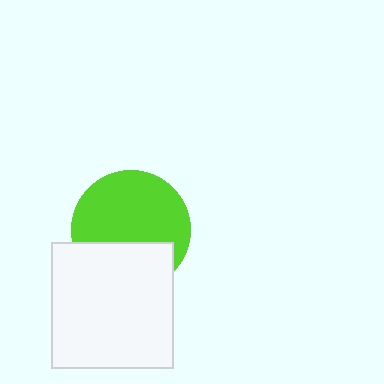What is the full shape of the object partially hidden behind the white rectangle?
The partially hidden object is a lime circle.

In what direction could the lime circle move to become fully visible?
The lime circle could move up. That would shift it out from behind the white rectangle entirely.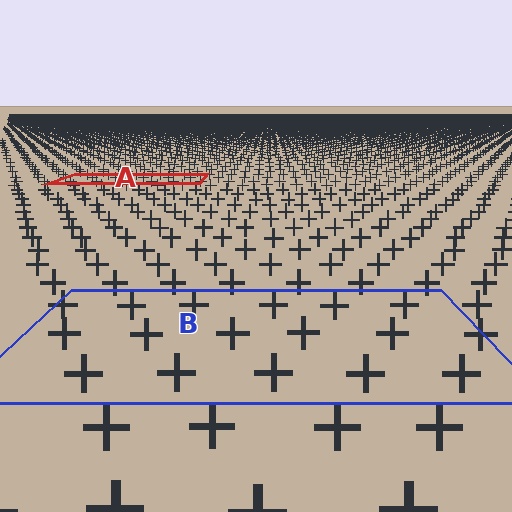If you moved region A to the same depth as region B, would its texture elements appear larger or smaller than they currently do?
They would appear larger. At a closer depth, the same texture elements are projected at a bigger on-screen size.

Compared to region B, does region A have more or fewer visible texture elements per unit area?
Region A has more texture elements per unit area — they are packed more densely because it is farther away.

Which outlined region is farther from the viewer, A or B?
Region A is farther from the viewer — the texture elements inside it appear smaller and more densely packed.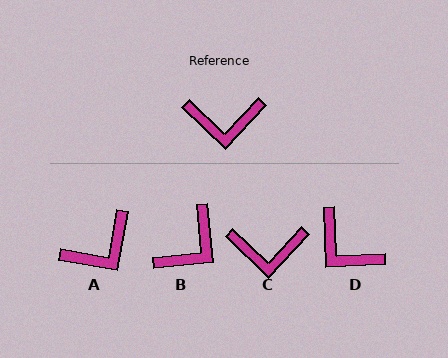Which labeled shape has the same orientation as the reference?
C.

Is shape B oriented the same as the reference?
No, it is off by about 49 degrees.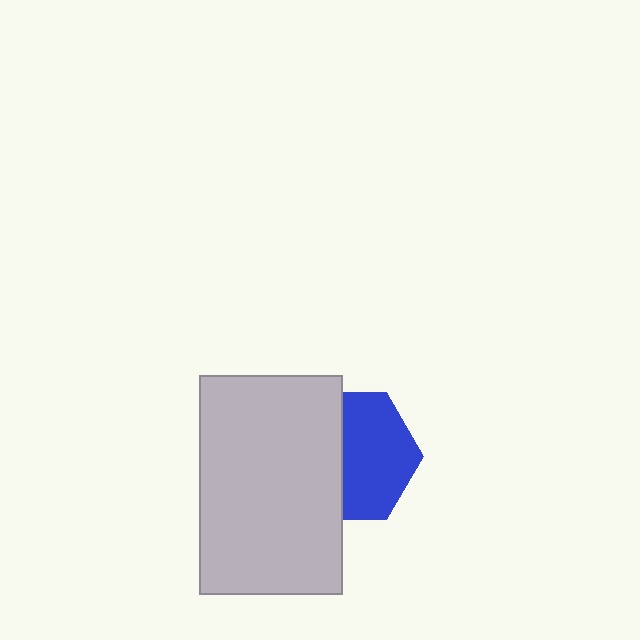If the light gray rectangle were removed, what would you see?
You would see the complete blue hexagon.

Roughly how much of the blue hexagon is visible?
About half of it is visible (roughly 56%).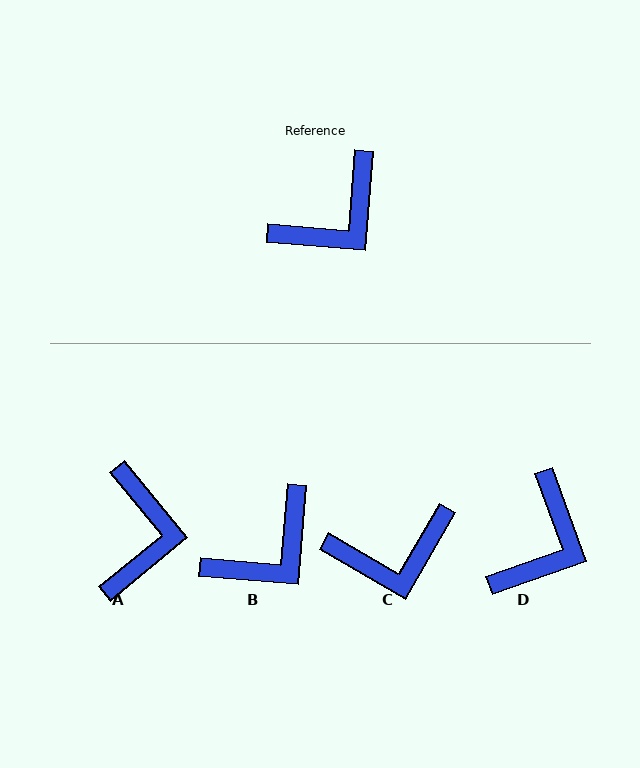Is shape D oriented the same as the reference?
No, it is off by about 24 degrees.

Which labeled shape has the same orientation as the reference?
B.